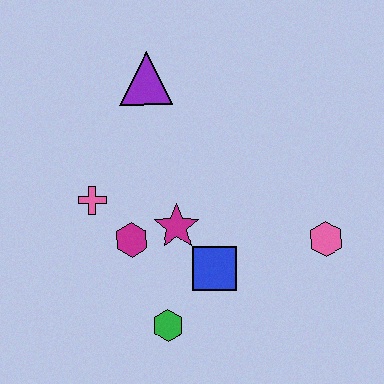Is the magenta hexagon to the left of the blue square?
Yes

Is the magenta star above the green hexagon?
Yes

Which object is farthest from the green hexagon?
The purple triangle is farthest from the green hexagon.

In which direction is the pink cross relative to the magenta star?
The pink cross is to the left of the magenta star.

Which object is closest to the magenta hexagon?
The magenta star is closest to the magenta hexagon.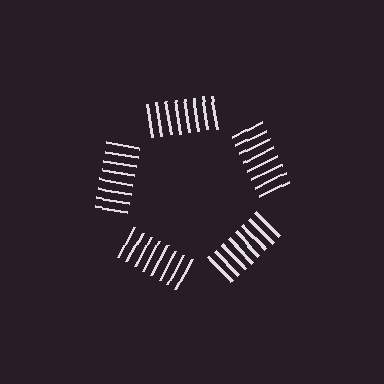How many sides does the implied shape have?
5 sides — the line-ends trace a pentagon.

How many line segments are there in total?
40 — 8 along each of the 5 edges.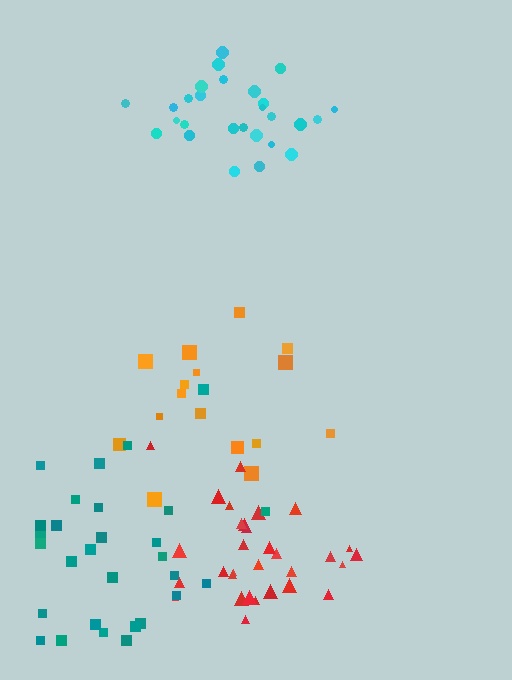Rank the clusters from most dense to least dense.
red, cyan, orange, teal.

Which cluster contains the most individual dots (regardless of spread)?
Red (32).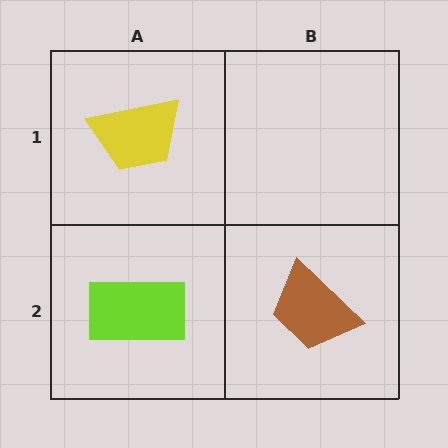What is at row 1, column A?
A yellow trapezoid.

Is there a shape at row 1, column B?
No, that cell is empty.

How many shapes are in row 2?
2 shapes.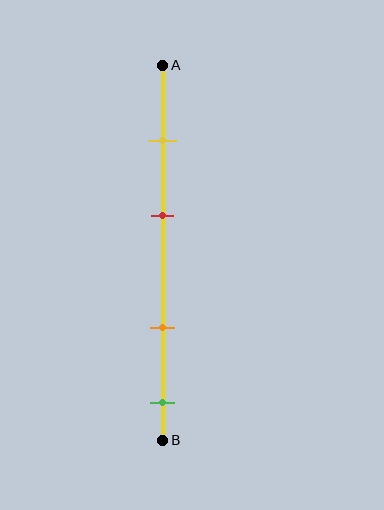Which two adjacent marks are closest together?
The yellow and red marks are the closest adjacent pair.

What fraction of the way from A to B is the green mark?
The green mark is approximately 90% (0.9) of the way from A to B.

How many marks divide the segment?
There are 4 marks dividing the segment.